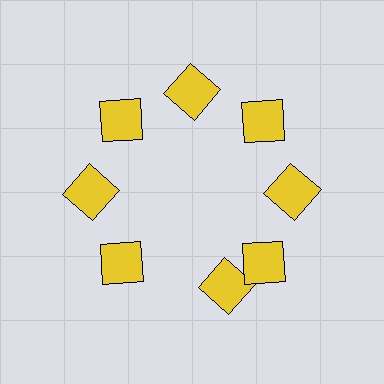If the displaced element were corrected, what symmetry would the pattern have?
It would have 8-fold rotational symmetry — the pattern would map onto itself every 45 degrees.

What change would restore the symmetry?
The symmetry would be restored by rotating it back into even spacing with its neighbors so that all 8 squares sit at equal angles and equal distance from the center.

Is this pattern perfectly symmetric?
No. The 8 yellow squares are arranged in a ring, but one element near the 6 o'clock position is rotated out of alignment along the ring, breaking the 8-fold rotational symmetry.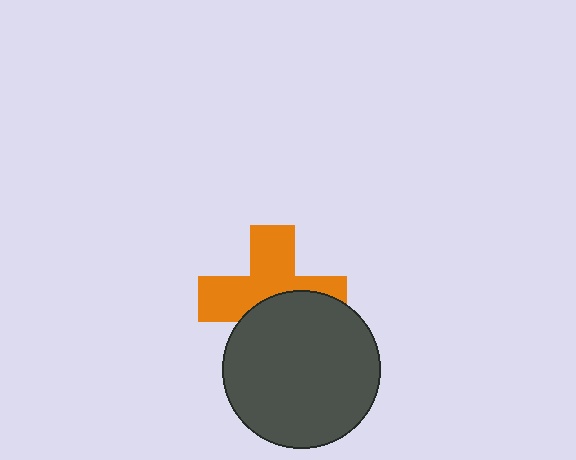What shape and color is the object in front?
The object in front is a dark gray circle.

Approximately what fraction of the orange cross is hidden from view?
Roughly 43% of the orange cross is hidden behind the dark gray circle.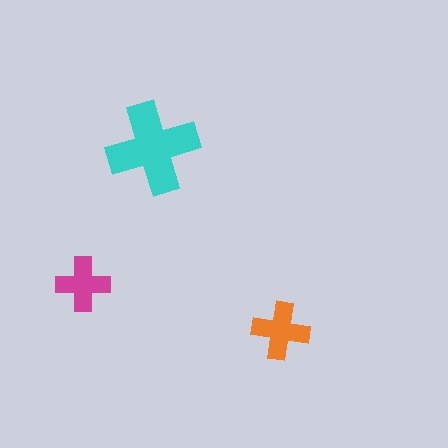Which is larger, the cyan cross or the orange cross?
The cyan one.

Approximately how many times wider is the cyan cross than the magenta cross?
About 1.5 times wider.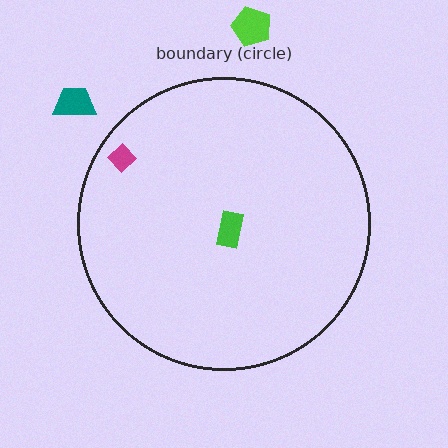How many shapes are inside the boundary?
2 inside, 2 outside.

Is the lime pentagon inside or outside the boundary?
Outside.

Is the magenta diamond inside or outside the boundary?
Inside.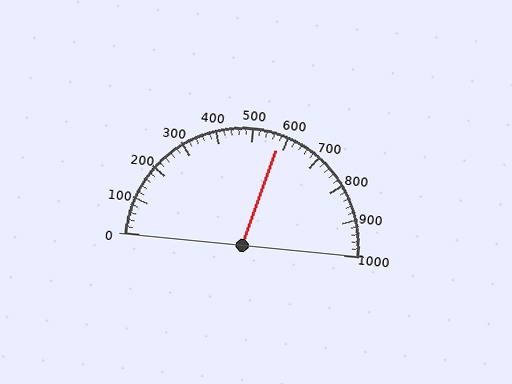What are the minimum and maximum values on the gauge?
The gauge ranges from 0 to 1000.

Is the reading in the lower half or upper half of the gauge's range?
The reading is in the upper half of the range (0 to 1000).